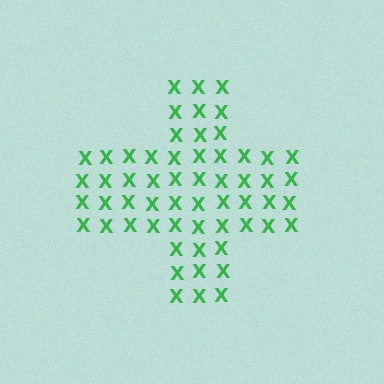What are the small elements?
The small elements are letter X's.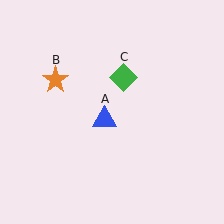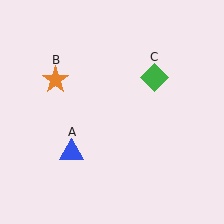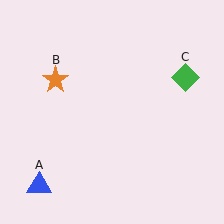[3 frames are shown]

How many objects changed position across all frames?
2 objects changed position: blue triangle (object A), green diamond (object C).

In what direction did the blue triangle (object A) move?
The blue triangle (object A) moved down and to the left.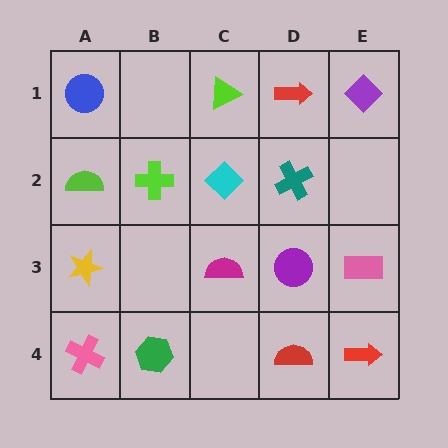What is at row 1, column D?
A red arrow.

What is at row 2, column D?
A teal cross.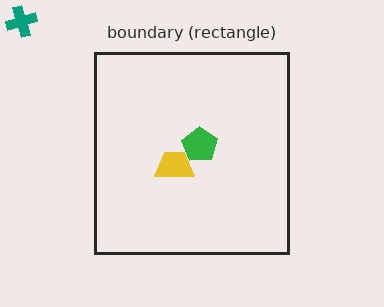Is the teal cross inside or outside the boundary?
Outside.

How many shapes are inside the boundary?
2 inside, 1 outside.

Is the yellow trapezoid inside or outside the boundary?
Inside.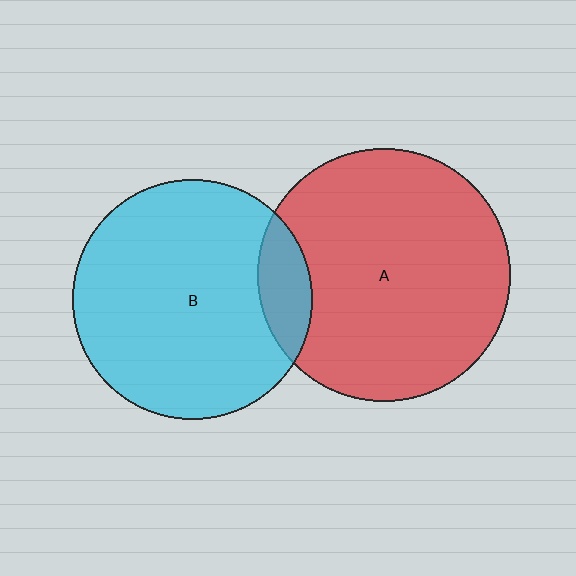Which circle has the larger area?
Circle A (red).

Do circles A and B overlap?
Yes.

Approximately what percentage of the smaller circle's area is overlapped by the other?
Approximately 10%.